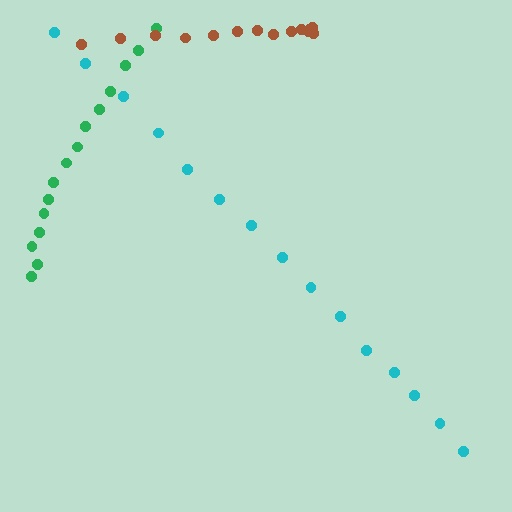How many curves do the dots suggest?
There are 3 distinct paths.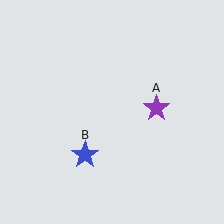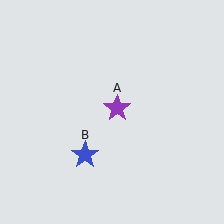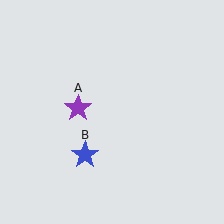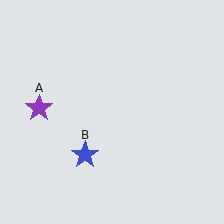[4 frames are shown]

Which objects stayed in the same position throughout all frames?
Blue star (object B) remained stationary.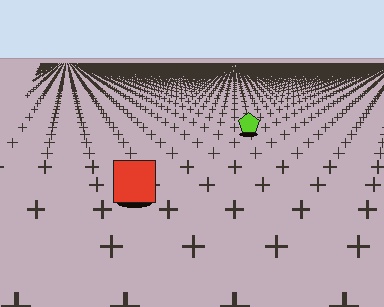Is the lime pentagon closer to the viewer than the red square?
No. The red square is closer — you can tell from the texture gradient: the ground texture is coarser near it.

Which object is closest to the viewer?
The red square is closest. The texture marks near it are larger and more spread out.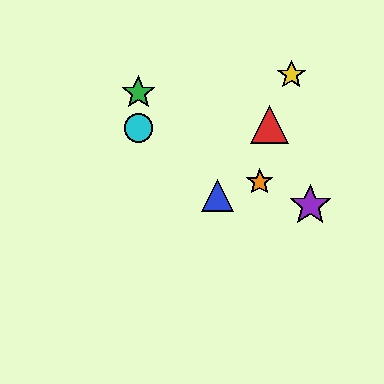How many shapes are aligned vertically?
2 shapes (the green star, the cyan circle) are aligned vertically.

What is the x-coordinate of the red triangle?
The red triangle is at x≈269.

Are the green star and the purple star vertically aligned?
No, the green star is at x≈138 and the purple star is at x≈310.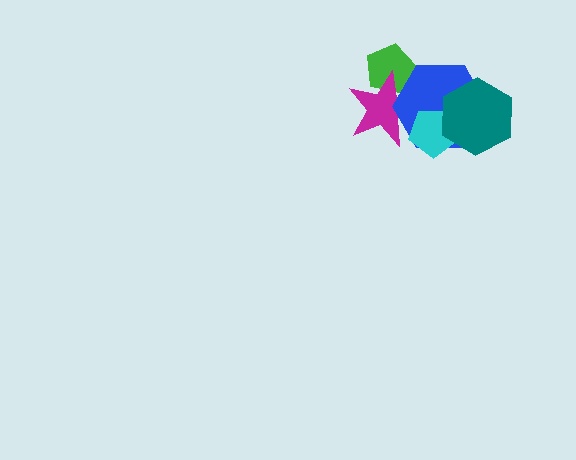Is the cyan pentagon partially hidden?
Yes, it is partially covered by another shape.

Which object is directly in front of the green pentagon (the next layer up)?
The magenta star is directly in front of the green pentagon.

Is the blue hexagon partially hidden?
Yes, it is partially covered by another shape.